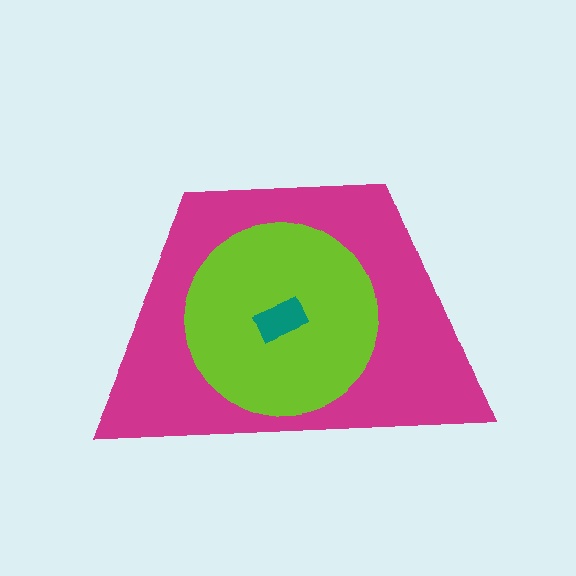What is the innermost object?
The teal rectangle.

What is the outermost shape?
The magenta trapezoid.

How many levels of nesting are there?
3.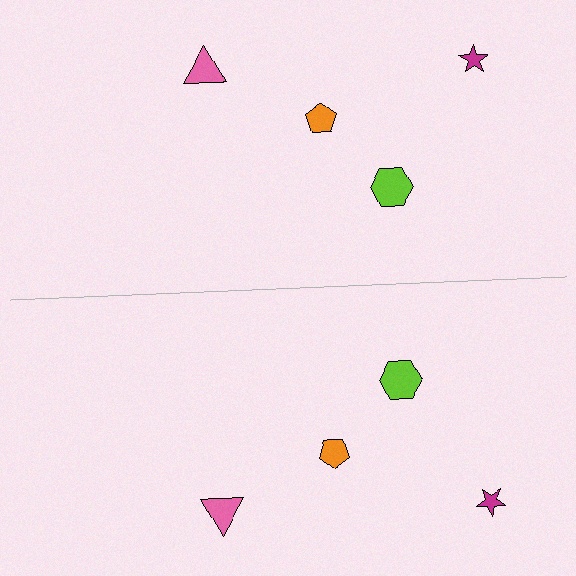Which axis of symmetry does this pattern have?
The pattern has a horizontal axis of symmetry running through the center of the image.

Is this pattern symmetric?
Yes, this pattern has bilateral (reflection) symmetry.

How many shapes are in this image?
There are 8 shapes in this image.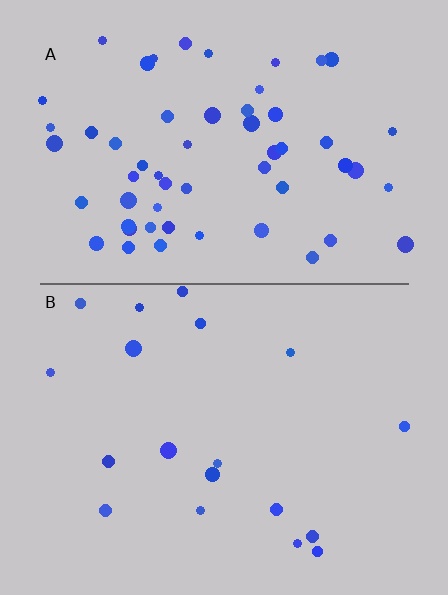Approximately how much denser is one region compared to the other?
Approximately 3.0× — region A over region B.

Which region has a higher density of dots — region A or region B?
A (the top).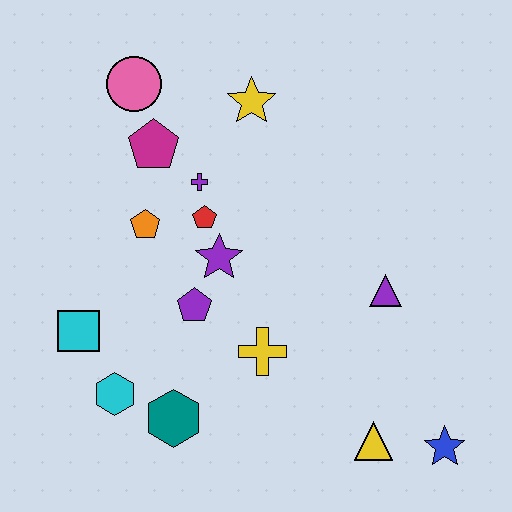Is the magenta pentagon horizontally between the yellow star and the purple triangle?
No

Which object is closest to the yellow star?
The purple cross is closest to the yellow star.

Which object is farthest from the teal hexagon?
The pink circle is farthest from the teal hexagon.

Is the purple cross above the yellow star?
No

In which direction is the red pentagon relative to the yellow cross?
The red pentagon is above the yellow cross.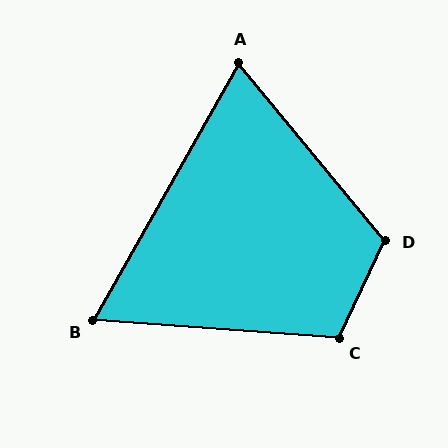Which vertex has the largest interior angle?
D, at approximately 115 degrees.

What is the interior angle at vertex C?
Approximately 111 degrees (obtuse).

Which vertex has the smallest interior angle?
B, at approximately 65 degrees.